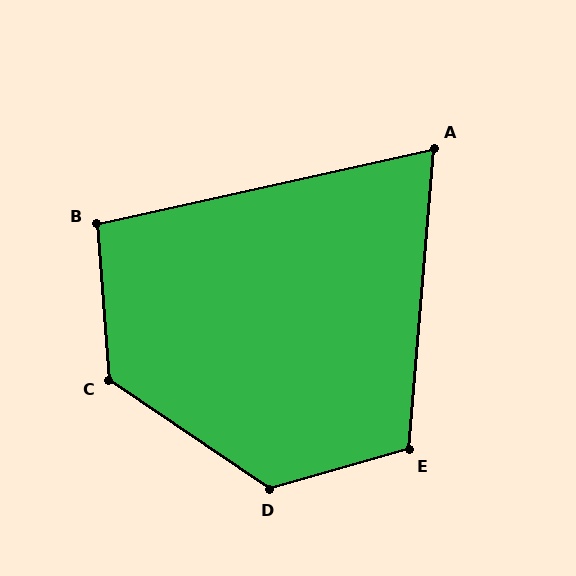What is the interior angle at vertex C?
Approximately 128 degrees (obtuse).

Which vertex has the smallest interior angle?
A, at approximately 73 degrees.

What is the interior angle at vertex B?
Approximately 98 degrees (obtuse).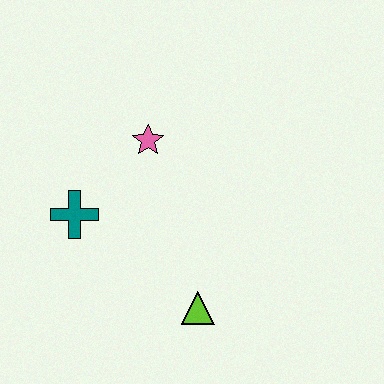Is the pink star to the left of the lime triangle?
Yes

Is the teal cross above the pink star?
No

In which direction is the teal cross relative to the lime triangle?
The teal cross is to the left of the lime triangle.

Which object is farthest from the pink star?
The lime triangle is farthest from the pink star.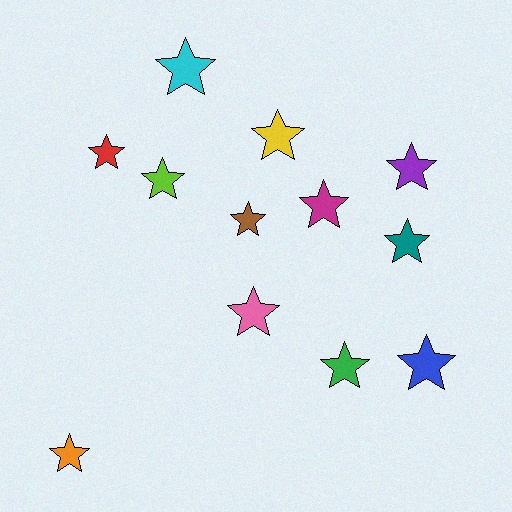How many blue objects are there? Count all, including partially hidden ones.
There is 1 blue object.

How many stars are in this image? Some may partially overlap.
There are 12 stars.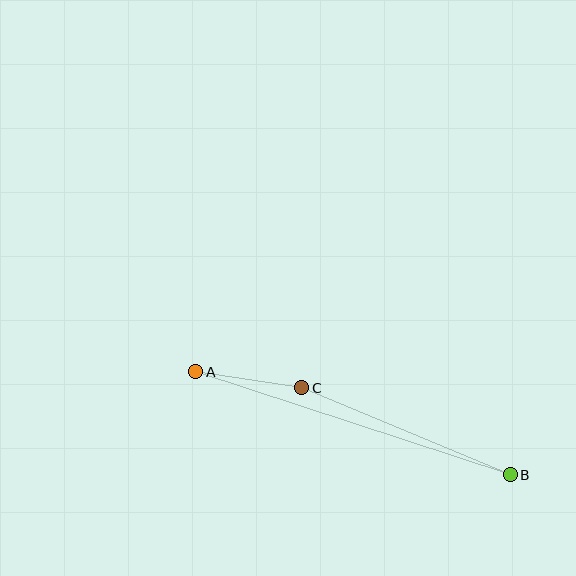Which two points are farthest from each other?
Points A and B are farthest from each other.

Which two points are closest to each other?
Points A and C are closest to each other.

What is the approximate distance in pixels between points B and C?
The distance between B and C is approximately 226 pixels.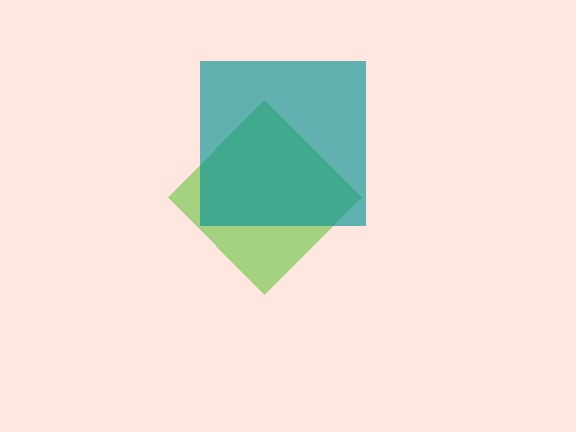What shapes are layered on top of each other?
The layered shapes are: a lime diamond, a teal square.